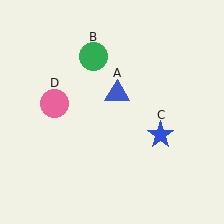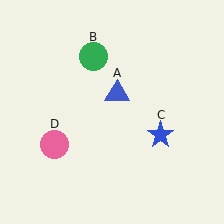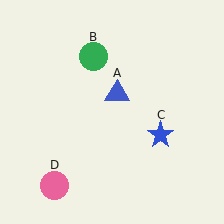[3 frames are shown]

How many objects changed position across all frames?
1 object changed position: pink circle (object D).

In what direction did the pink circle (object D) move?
The pink circle (object D) moved down.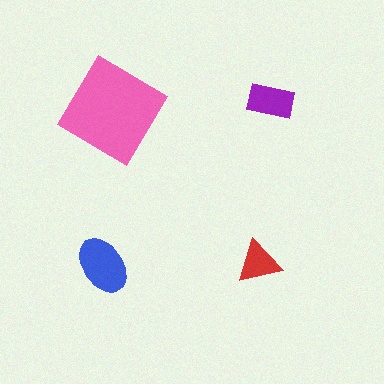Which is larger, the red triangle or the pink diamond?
The pink diamond.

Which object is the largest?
The pink diamond.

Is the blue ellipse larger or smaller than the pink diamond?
Smaller.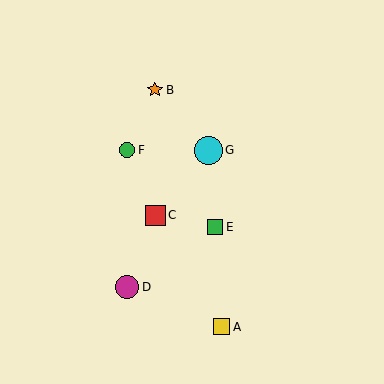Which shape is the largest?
The cyan circle (labeled G) is the largest.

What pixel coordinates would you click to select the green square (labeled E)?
Click at (215, 227) to select the green square E.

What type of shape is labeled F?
Shape F is a green circle.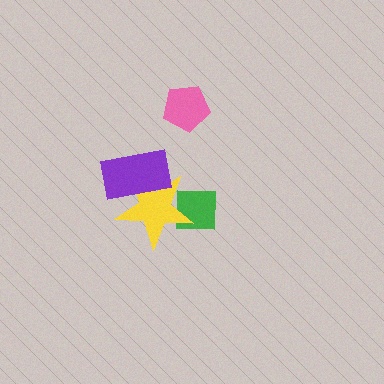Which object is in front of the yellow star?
The purple rectangle is in front of the yellow star.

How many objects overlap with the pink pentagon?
0 objects overlap with the pink pentagon.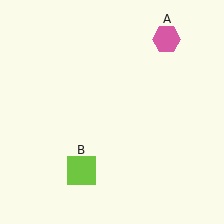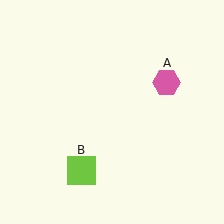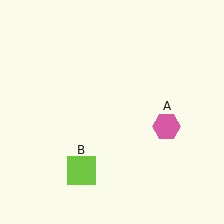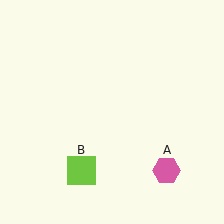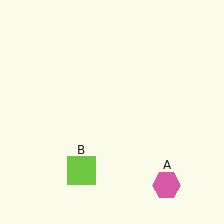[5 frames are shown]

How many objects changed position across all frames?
1 object changed position: pink hexagon (object A).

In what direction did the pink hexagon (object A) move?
The pink hexagon (object A) moved down.